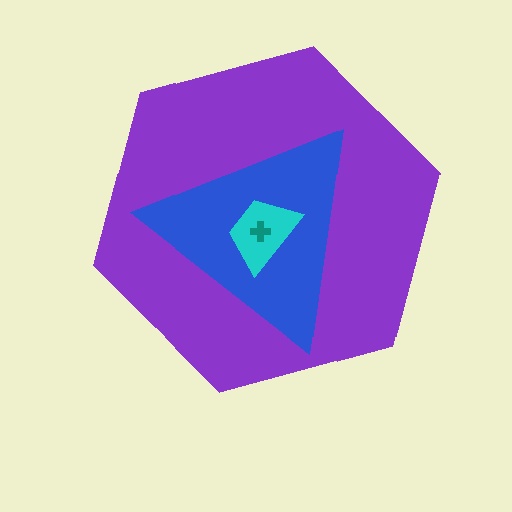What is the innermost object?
The teal cross.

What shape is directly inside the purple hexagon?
The blue triangle.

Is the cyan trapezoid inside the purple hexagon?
Yes.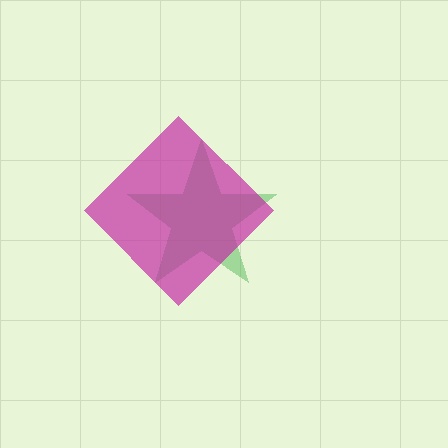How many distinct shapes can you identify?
There are 2 distinct shapes: a green star, a magenta diamond.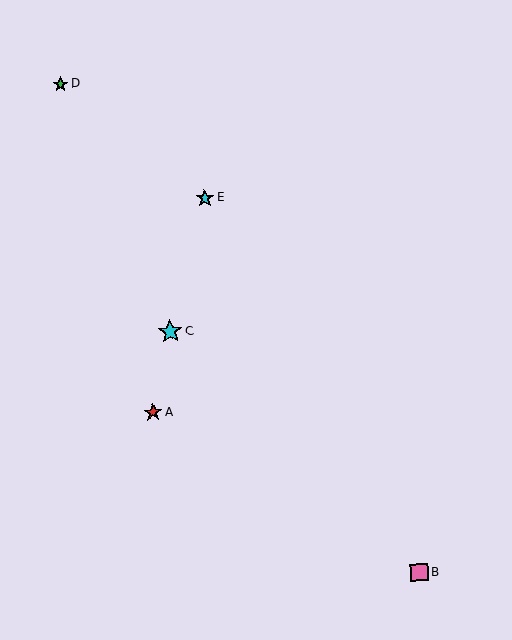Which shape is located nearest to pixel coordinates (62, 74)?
The green star (labeled D) at (60, 84) is nearest to that location.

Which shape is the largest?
The cyan star (labeled C) is the largest.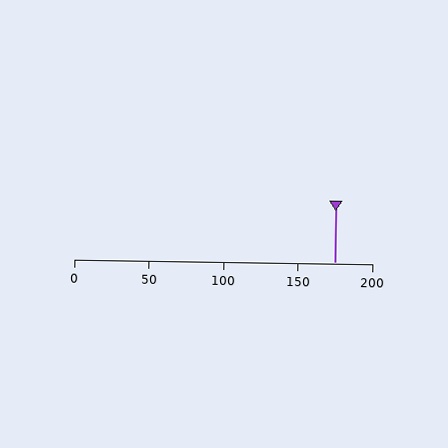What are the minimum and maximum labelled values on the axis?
The axis runs from 0 to 200.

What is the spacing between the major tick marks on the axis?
The major ticks are spaced 50 apart.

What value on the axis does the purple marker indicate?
The marker indicates approximately 175.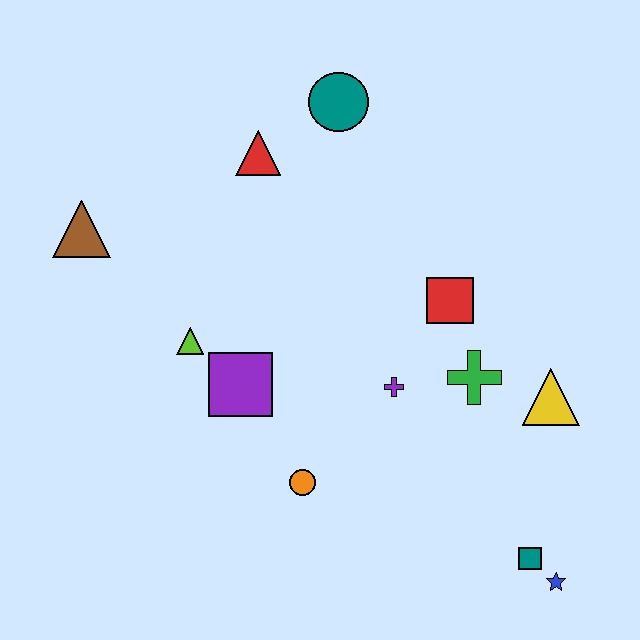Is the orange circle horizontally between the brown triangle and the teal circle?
Yes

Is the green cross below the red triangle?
Yes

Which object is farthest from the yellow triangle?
The brown triangle is farthest from the yellow triangle.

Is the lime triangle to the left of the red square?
Yes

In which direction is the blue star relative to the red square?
The blue star is below the red square.